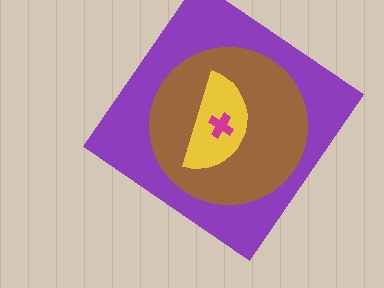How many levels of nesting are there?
4.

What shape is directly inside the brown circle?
The yellow semicircle.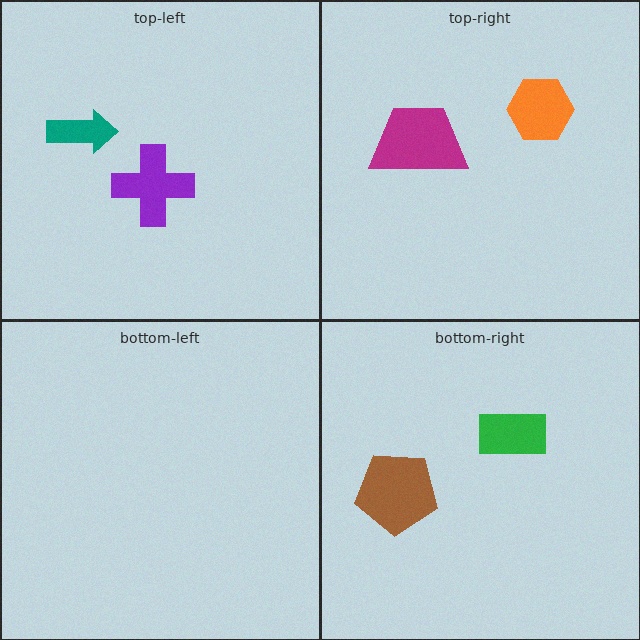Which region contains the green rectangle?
The bottom-right region.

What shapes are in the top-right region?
The magenta trapezoid, the orange hexagon.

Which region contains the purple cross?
The top-left region.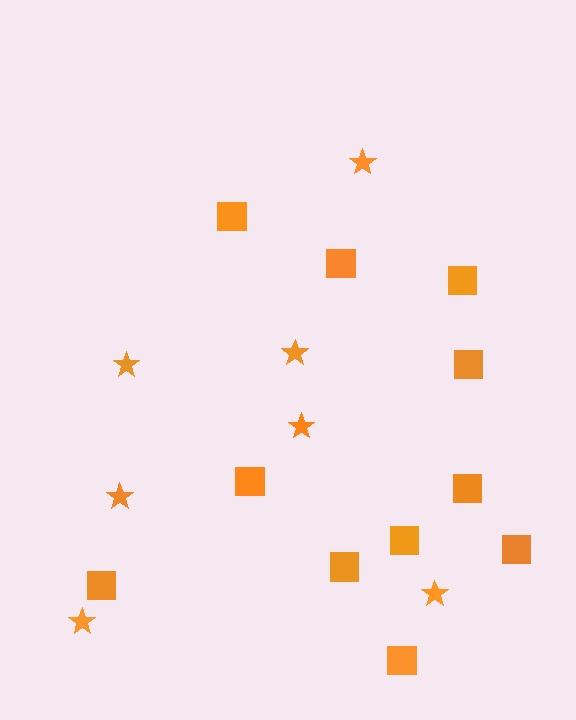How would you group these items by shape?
There are 2 groups: one group of stars (7) and one group of squares (11).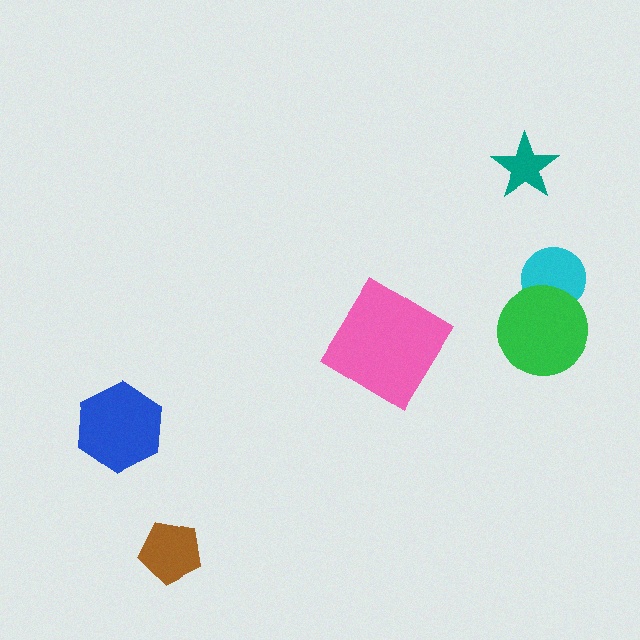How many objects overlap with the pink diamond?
0 objects overlap with the pink diamond.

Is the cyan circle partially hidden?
Yes, it is partially covered by another shape.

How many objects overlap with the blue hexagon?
0 objects overlap with the blue hexagon.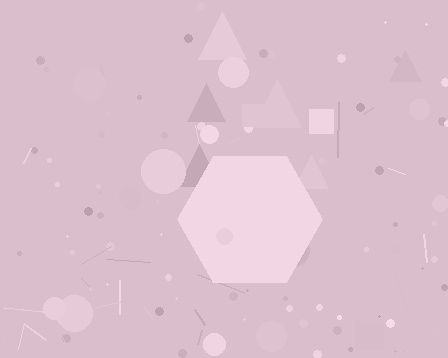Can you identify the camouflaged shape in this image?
The camouflaged shape is a hexagon.